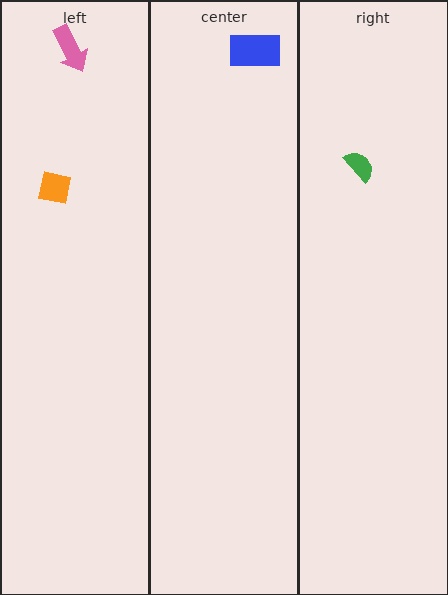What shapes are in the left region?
The pink arrow, the orange square.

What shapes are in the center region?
The blue rectangle.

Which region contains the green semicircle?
The right region.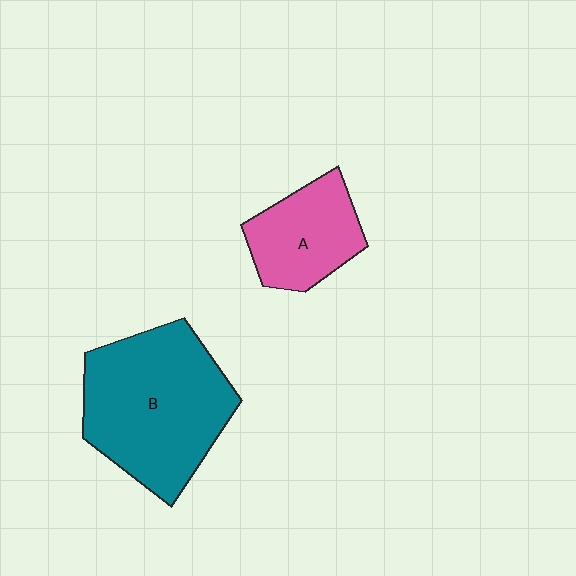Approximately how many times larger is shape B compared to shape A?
Approximately 2.0 times.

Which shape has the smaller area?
Shape A (pink).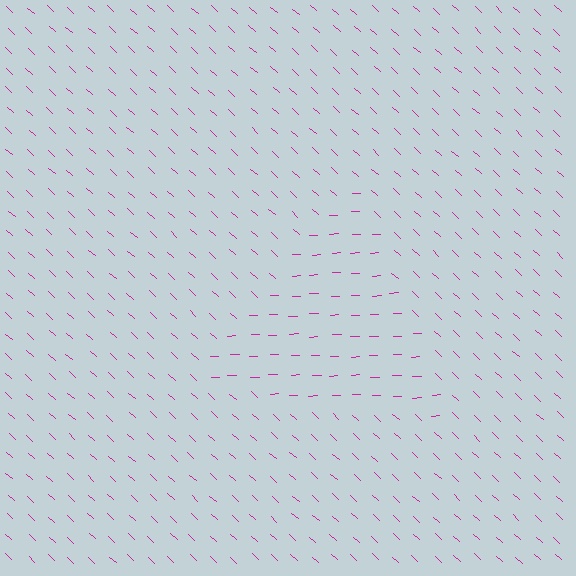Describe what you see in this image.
The image is filled with small magenta line segments. A triangle region in the image has lines oriented differently from the surrounding lines, creating a visible texture boundary.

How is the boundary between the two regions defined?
The boundary is defined purely by a change in line orientation (approximately 45 degrees difference). All lines are the same color and thickness.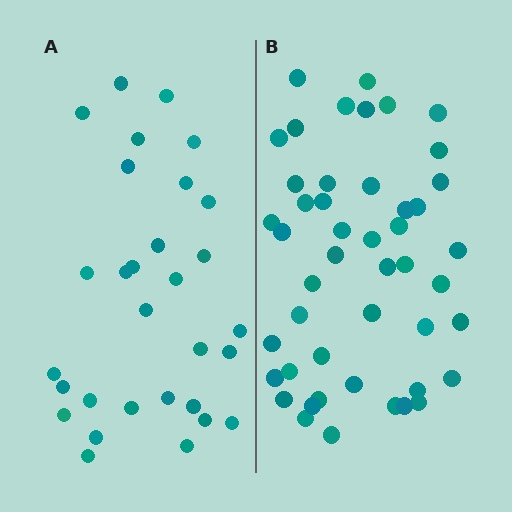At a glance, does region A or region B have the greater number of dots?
Region B (the right region) has more dots.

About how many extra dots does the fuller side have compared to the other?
Region B has approximately 15 more dots than region A.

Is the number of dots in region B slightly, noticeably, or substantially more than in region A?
Region B has substantially more. The ratio is roughly 1.6 to 1.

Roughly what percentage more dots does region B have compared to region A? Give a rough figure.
About 55% more.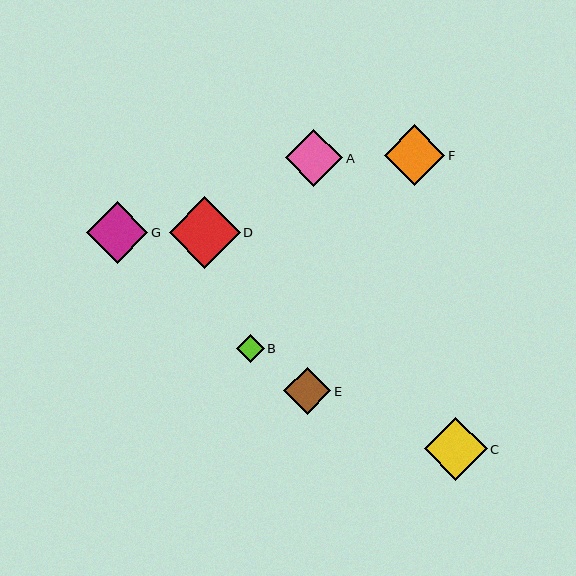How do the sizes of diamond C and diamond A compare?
Diamond C and diamond A are approximately the same size.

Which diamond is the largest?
Diamond D is the largest with a size of approximately 71 pixels.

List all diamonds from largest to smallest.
From largest to smallest: D, C, G, F, A, E, B.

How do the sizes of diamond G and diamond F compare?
Diamond G and diamond F are approximately the same size.